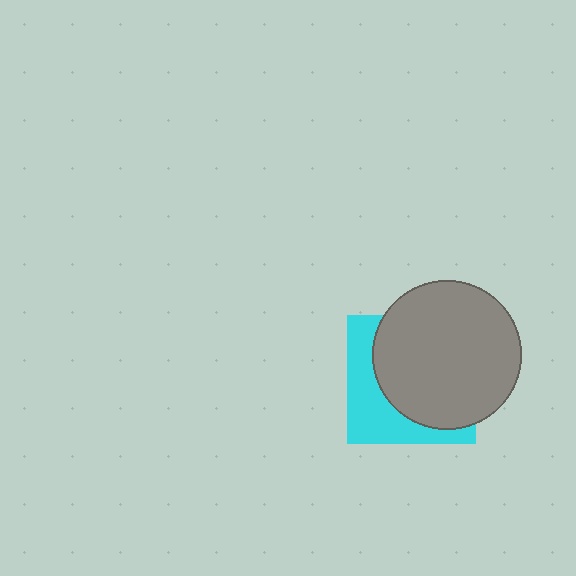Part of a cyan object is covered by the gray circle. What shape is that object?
It is a square.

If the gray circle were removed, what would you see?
You would see the complete cyan square.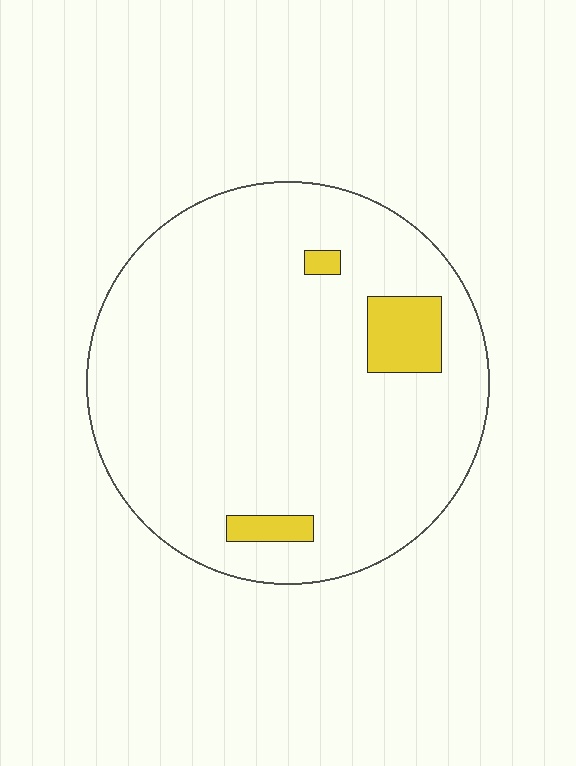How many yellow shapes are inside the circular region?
3.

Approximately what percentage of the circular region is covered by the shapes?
Approximately 5%.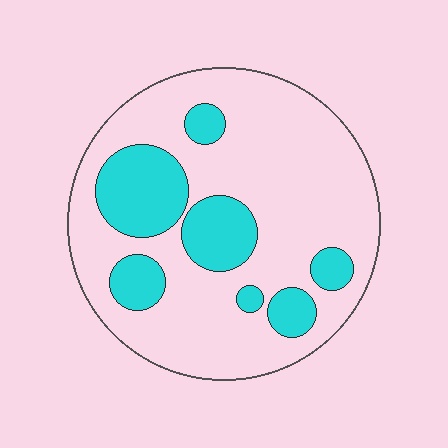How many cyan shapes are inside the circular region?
7.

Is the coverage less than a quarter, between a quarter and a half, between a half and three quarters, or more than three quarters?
Between a quarter and a half.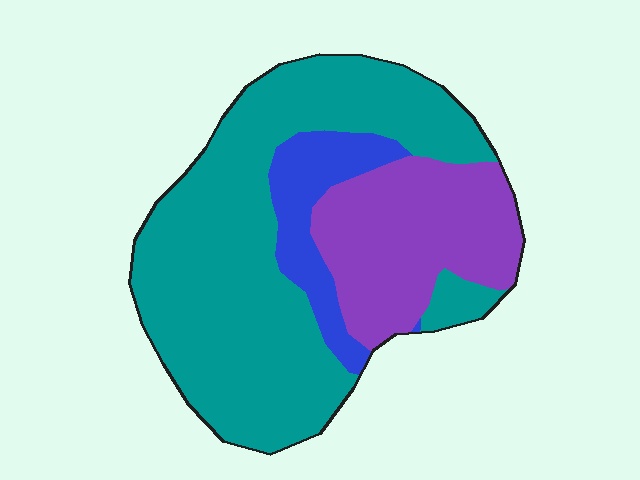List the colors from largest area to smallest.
From largest to smallest: teal, purple, blue.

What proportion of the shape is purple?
Purple covers 26% of the shape.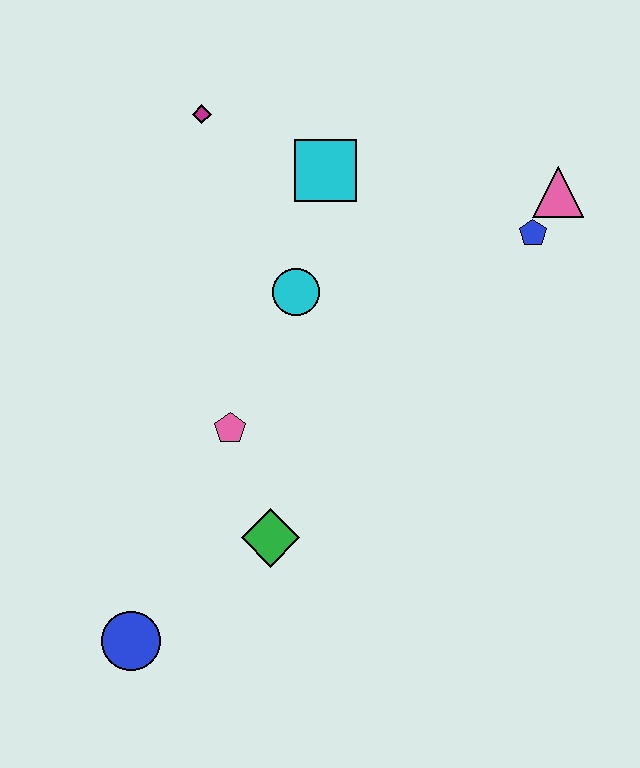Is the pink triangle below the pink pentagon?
No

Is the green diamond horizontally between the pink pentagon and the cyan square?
Yes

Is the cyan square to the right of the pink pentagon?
Yes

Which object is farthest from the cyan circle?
The blue circle is farthest from the cyan circle.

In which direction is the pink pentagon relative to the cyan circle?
The pink pentagon is below the cyan circle.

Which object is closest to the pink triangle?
The blue pentagon is closest to the pink triangle.